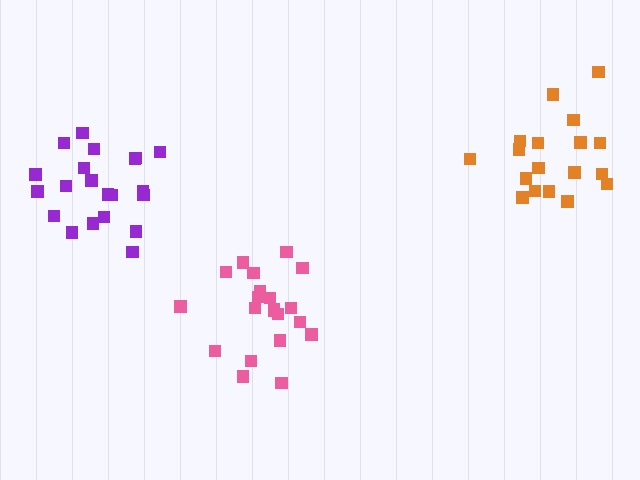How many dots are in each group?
Group 1: 21 dots, Group 2: 21 dots, Group 3: 18 dots (60 total).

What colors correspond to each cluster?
The clusters are colored: purple, pink, orange.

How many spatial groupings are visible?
There are 3 spatial groupings.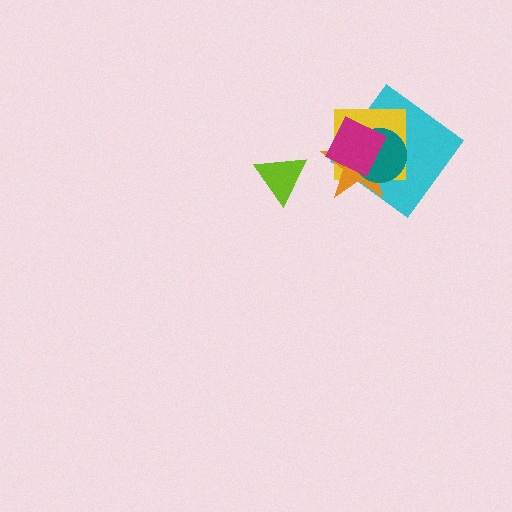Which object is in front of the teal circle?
The magenta diamond is in front of the teal circle.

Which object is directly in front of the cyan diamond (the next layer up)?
The yellow square is directly in front of the cyan diamond.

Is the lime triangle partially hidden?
No, no other shape covers it.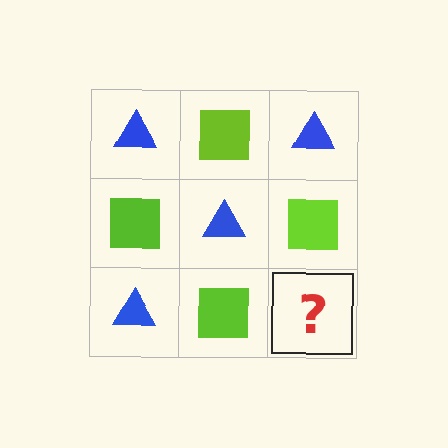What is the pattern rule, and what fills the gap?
The rule is that it alternates blue triangle and lime square in a checkerboard pattern. The gap should be filled with a blue triangle.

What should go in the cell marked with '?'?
The missing cell should contain a blue triangle.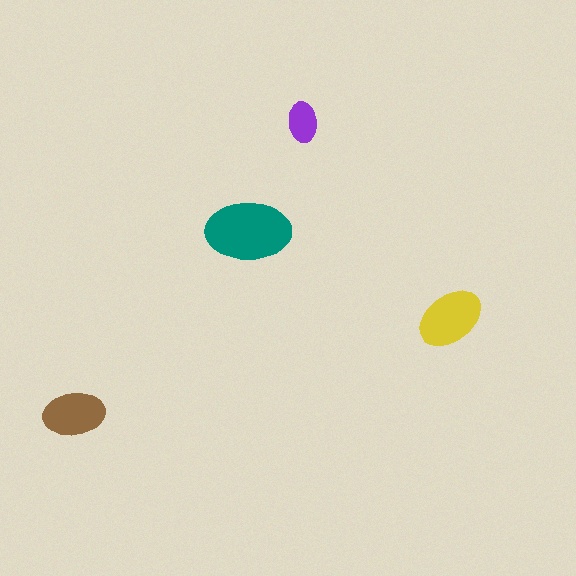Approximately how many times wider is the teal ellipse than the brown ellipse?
About 1.5 times wider.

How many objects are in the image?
There are 4 objects in the image.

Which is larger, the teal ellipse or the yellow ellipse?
The teal one.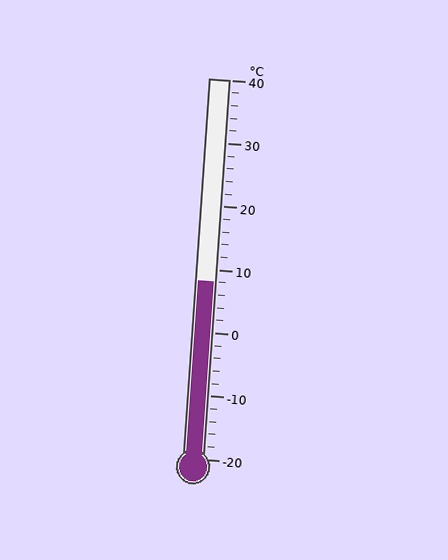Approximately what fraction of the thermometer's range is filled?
The thermometer is filled to approximately 45% of its range.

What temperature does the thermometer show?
The thermometer shows approximately 8°C.